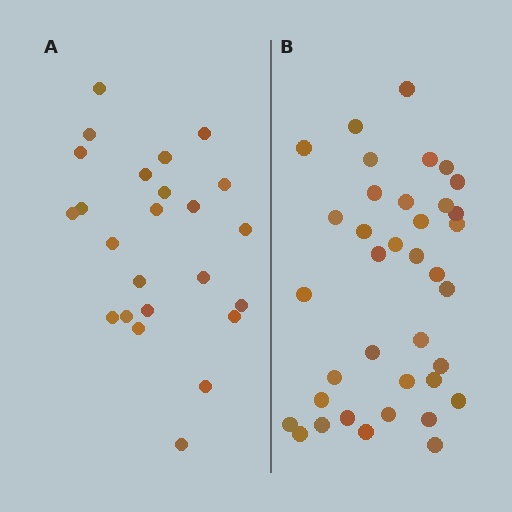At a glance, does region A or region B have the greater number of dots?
Region B (the right region) has more dots.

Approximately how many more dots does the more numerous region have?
Region B has approximately 15 more dots than region A.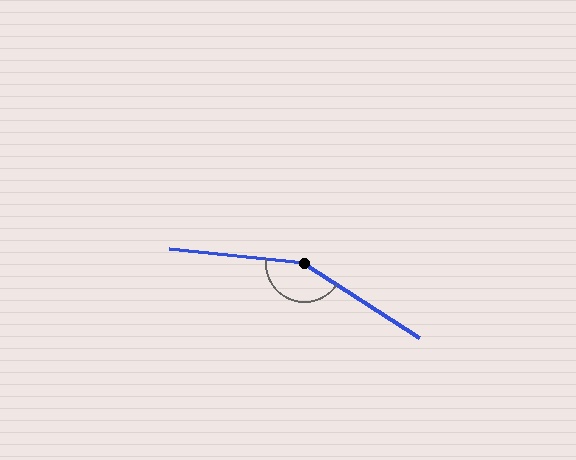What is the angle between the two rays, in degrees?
Approximately 153 degrees.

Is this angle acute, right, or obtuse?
It is obtuse.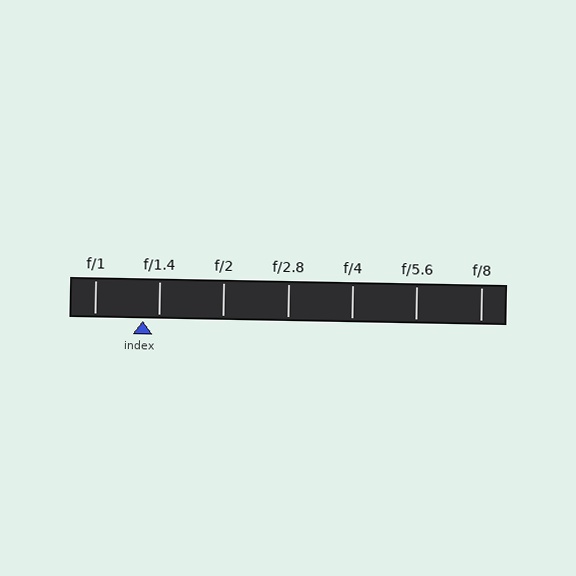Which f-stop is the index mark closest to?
The index mark is closest to f/1.4.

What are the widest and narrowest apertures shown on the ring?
The widest aperture shown is f/1 and the narrowest is f/8.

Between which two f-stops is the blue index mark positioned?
The index mark is between f/1 and f/1.4.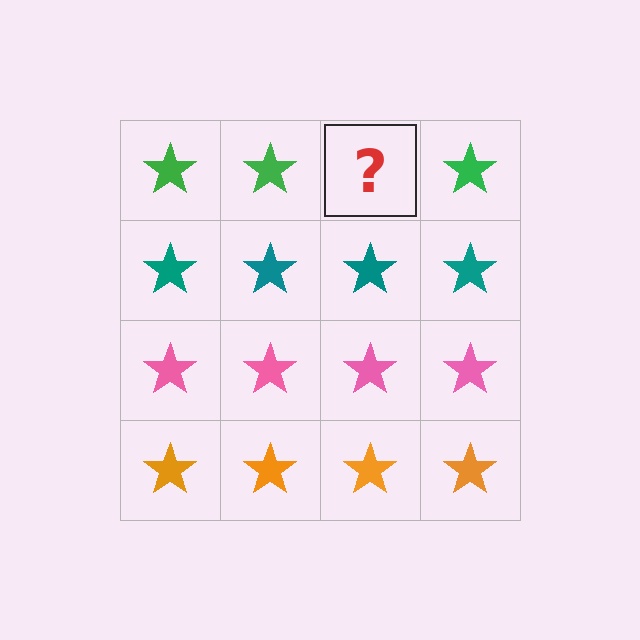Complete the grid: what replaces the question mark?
The question mark should be replaced with a green star.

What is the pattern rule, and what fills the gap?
The rule is that each row has a consistent color. The gap should be filled with a green star.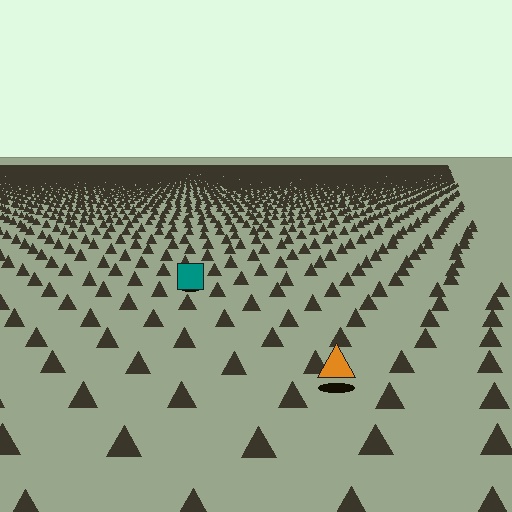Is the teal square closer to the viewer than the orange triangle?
No. The orange triangle is closer — you can tell from the texture gradient: the ground texture is coarser near it.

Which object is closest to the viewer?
The orange triangle is closest. The texture marks near it are larger and more spread out.